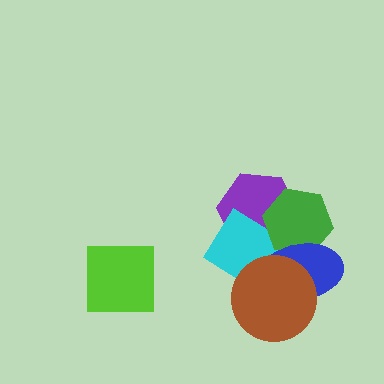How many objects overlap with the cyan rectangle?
4 objects overlap with the cyan rectangle.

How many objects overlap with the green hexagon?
3 objects overlap with the green hexagon.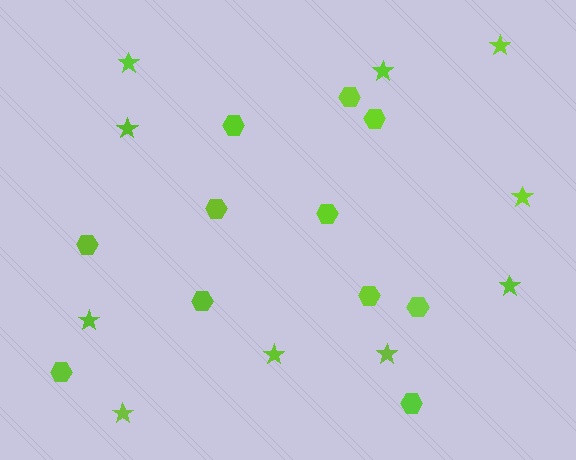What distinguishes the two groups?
There are 2 groups: one group of stars (10) and one group of hexagons (11).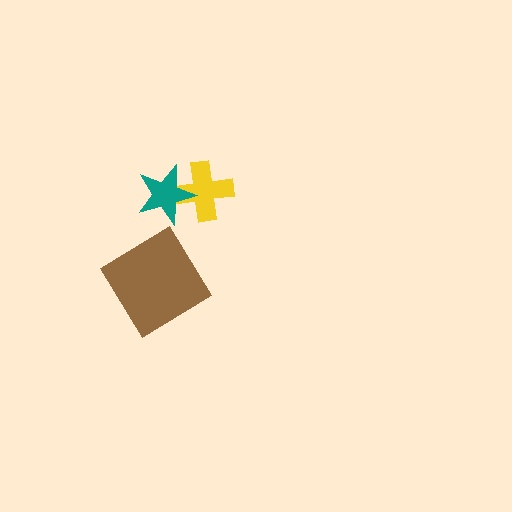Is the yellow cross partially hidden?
Yes, it is partially covered by another shape.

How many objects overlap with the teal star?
1 object overlaps with the teal star.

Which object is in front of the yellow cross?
The teal star is in front of the yellow cross.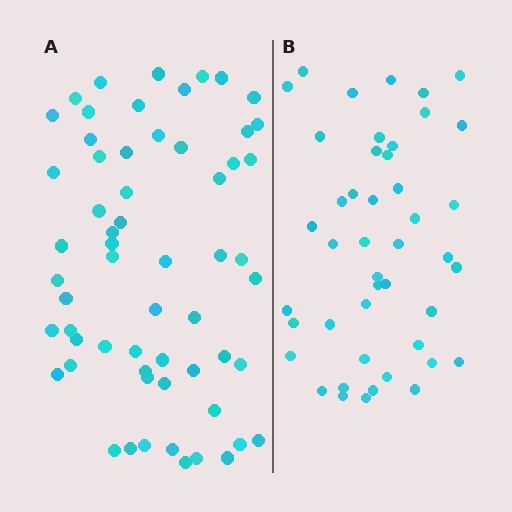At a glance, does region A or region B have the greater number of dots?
Region A (the left region) has more dots.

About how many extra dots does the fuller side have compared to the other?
Region A has approximately 15 more dots than region B.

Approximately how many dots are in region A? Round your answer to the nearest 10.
About 60 dots.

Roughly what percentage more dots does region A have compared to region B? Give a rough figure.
About 35% more.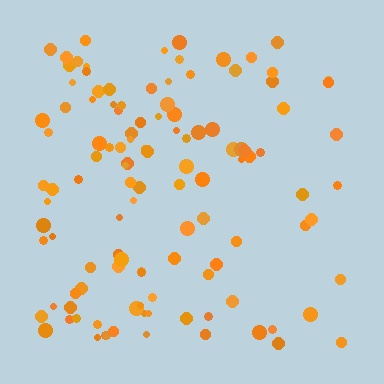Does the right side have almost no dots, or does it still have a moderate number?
Still a moderate number, just noticeably fewer than the left.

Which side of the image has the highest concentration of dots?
The left.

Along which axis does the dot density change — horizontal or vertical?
Horizontal.